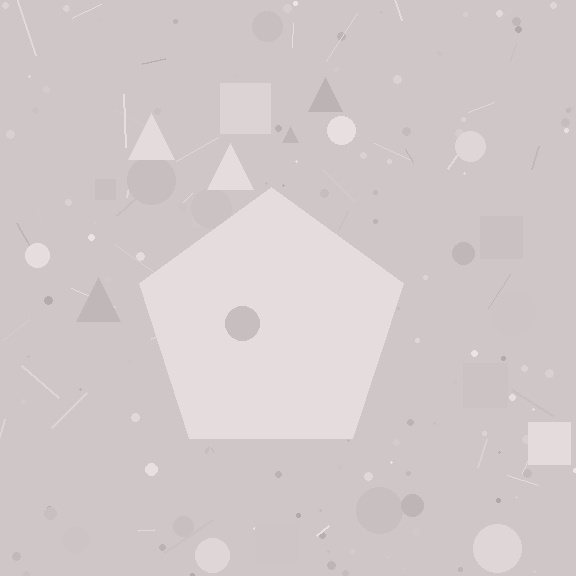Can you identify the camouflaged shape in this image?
The camouflaged shape is a pentagon.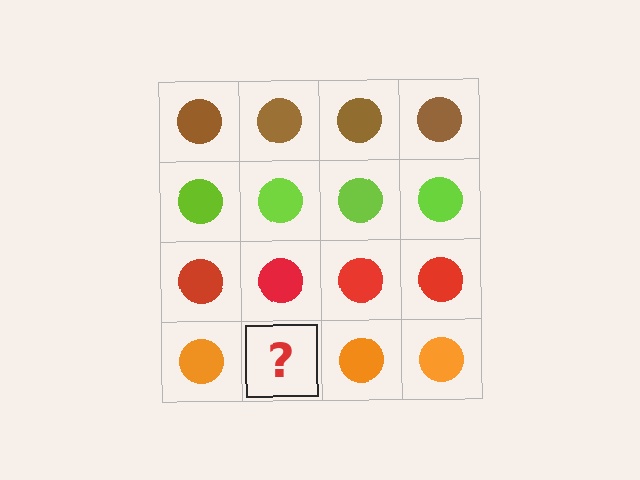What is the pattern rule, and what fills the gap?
The rule is that each row has a consistent color. The gap should be filled with an orange circle.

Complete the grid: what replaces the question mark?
The question mark should be replaced with an orange circle.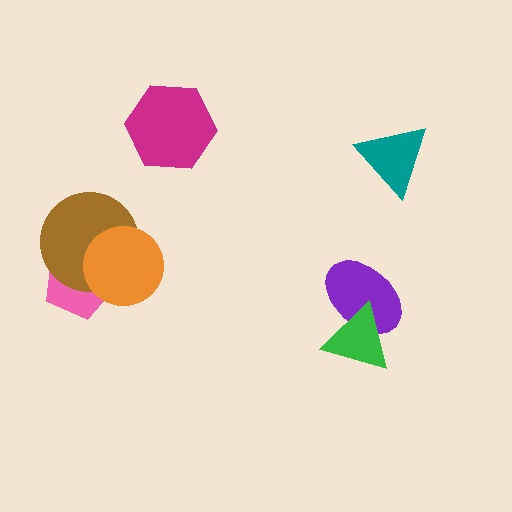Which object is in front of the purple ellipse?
The green triangle is in front of the purple ellipse.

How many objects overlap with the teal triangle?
0 objects overlap with the teal triangle.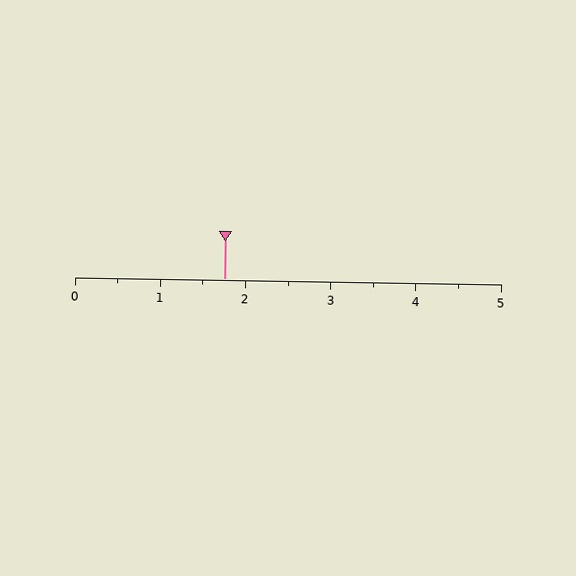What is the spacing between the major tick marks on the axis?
The major ticks are spaced 1 apart.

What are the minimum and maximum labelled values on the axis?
The axis runs from 0 to 5.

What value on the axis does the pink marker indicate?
The marker indicates approximately 1.8.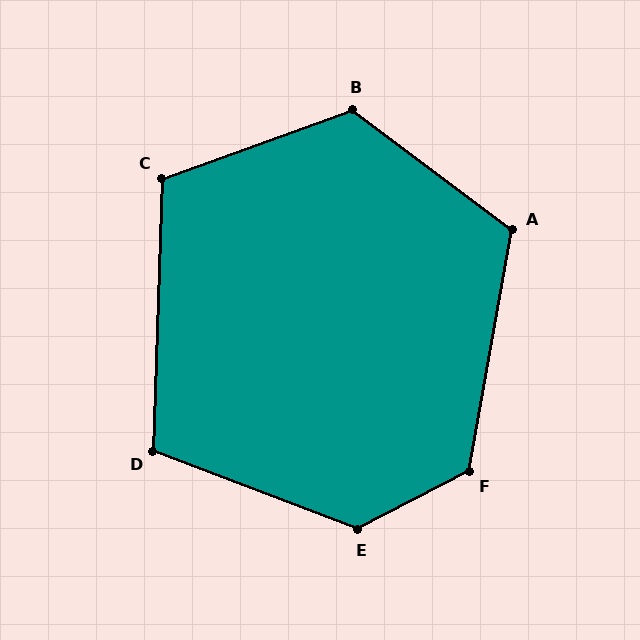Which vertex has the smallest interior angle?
D, at approximately 109 degrees.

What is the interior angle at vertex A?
Approximately 117 degrees (obtuse).